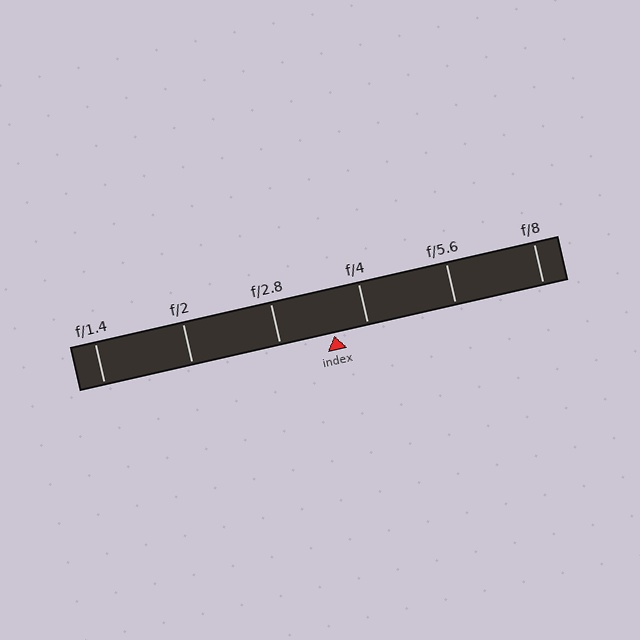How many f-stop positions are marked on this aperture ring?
There are 6 f-stop positions marked.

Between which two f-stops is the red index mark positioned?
The index mark is between f/2.8 and f/4.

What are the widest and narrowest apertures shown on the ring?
The widest aperture shown is f/1.4 and the narrowest is f/8.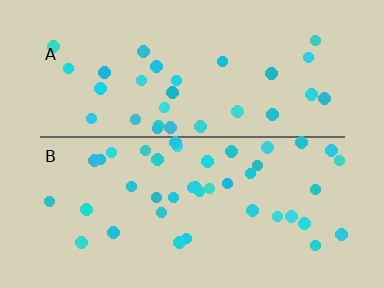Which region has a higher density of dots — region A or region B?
B (the bottom).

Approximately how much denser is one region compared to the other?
Approximately 1.4× — region B over region A.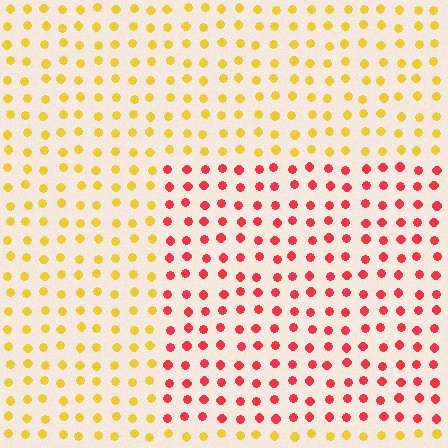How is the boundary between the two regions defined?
The boundary is defined purely by a slight shift in hue (about 56 degrees). Spacing, size, and orientation are identical on both sides.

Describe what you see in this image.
The image is filled with small yellow elements in a uniform arrangement. A rectangle-shaped region is visible where the elements are tinted to a slightly different hue, forming a subtle color boundary.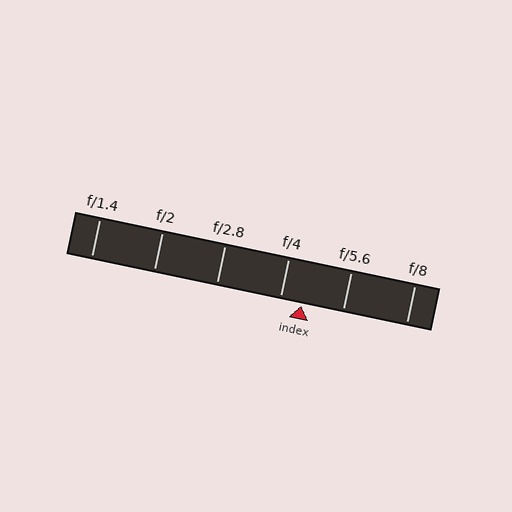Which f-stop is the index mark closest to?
The index mark is closest to f/4.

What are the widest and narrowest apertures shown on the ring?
The widest aperture shown is f/1.4 and the narrowest is f/8.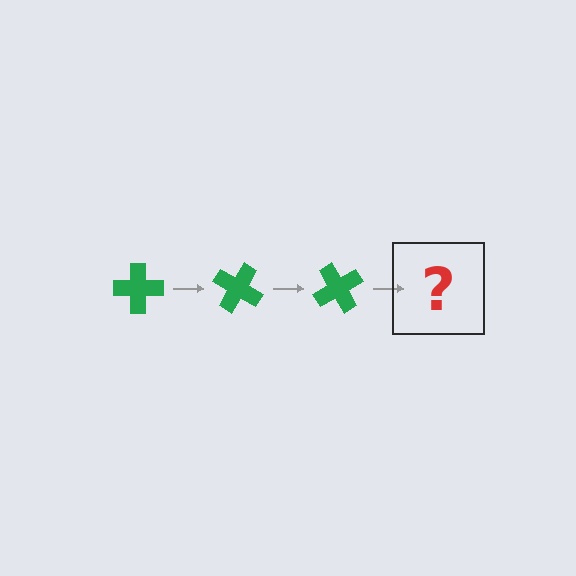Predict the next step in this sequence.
The next step is a green cross rotated 90 degrees.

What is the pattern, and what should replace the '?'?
The pattern is that the cross rotates 30 degrees each step. The '?' should be a green cross rotated 90 degrees.